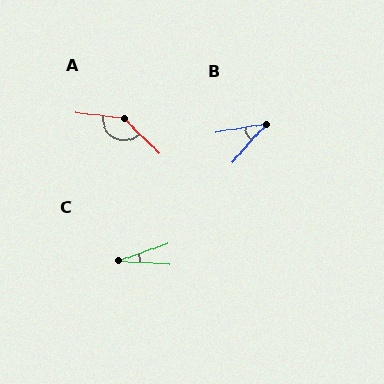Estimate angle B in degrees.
Approximately 39 degrees.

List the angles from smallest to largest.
C (23°), B (39°), A (142°).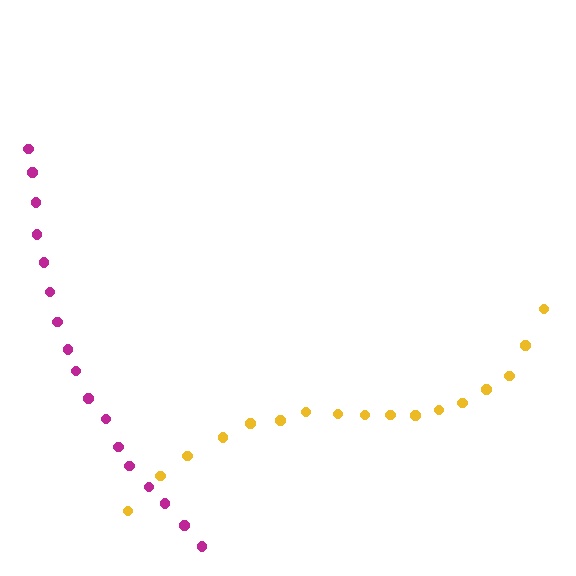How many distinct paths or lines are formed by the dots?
There are 2 distinct paths.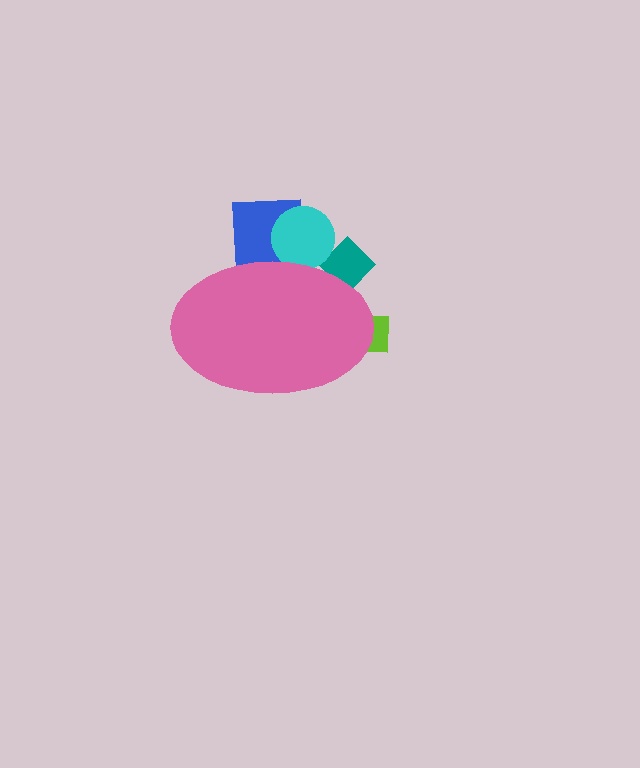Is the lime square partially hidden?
Yes, the lime square is partially hidden behind the pink ellipse.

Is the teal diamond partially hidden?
Yes, the teal diamond is partially hidden behind the pink ellipse.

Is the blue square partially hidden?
Yes, the blue square is partially hidden behind the pink ellipse.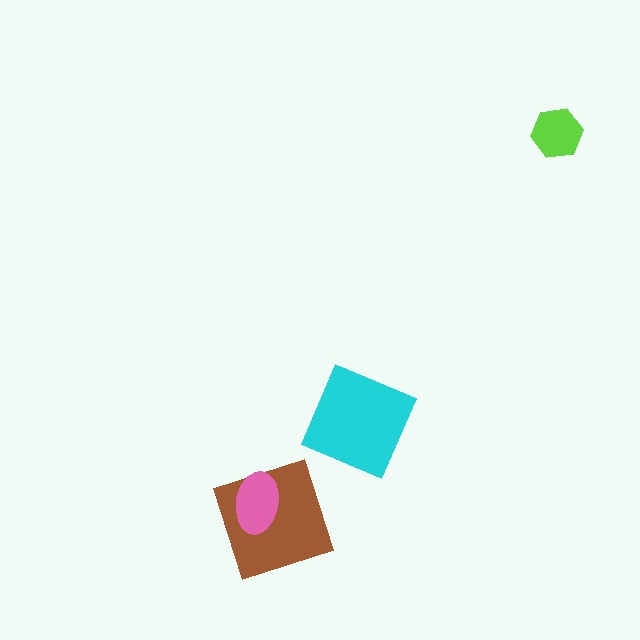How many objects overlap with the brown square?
1 object overlaps with the brown square.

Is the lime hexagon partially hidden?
No, no other shape covers it.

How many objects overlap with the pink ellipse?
1 object overlaps with the pink ellipse.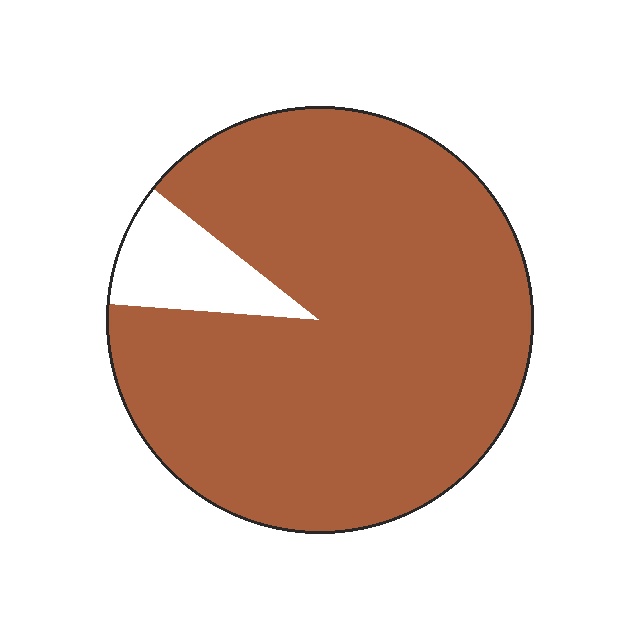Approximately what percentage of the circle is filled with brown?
Approximately 90%.